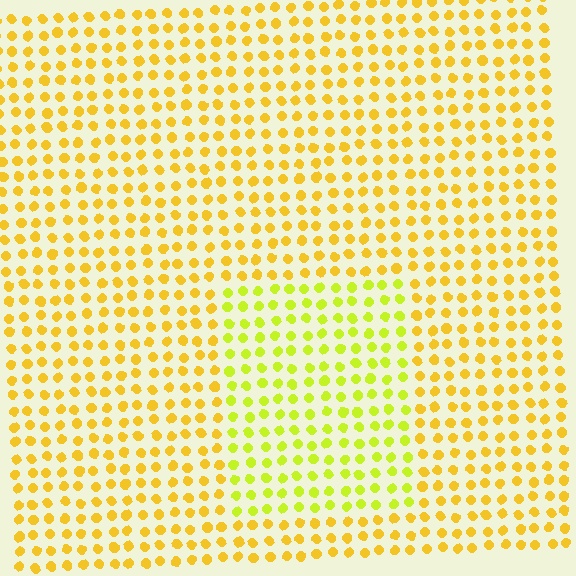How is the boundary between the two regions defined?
The boundary is defined purely by a slight shift in hue (about 28 degrees). Spacing, size, and orientation are identical on both sides.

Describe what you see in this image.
The image is filled with small yellow elements in a uniform arrangement. A rectangle-shaped region is visible where the elements are tinted to a slightly different hue, forming a subtle color boundary.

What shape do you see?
I see a rectangle.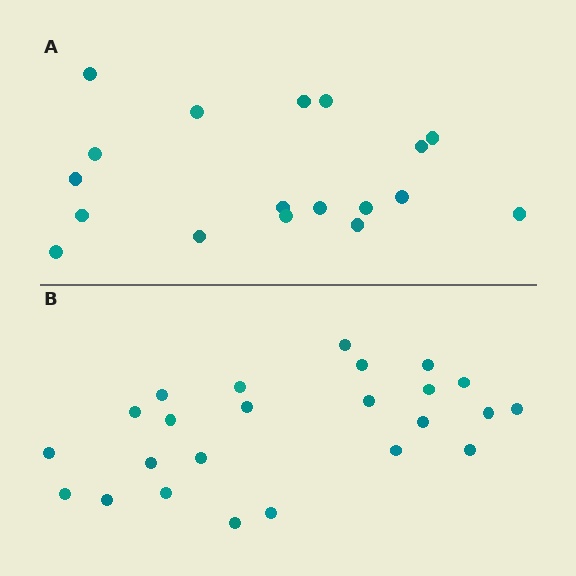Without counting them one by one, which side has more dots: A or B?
Region B (the bottom region) has more dots.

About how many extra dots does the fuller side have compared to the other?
Region B has about 6 more dots than region A.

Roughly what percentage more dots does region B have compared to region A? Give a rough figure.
About 35% more.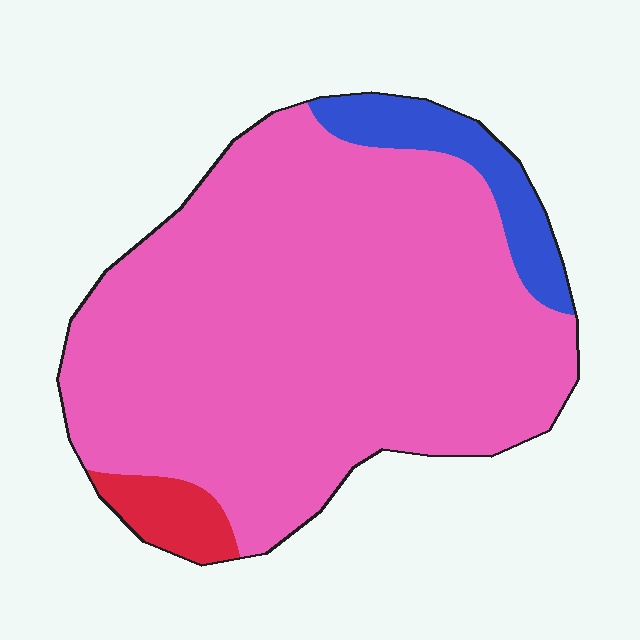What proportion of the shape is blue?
Blue takes up about one tenth (1/10) of the shape.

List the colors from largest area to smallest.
From largest to smallest: pink, blue, red.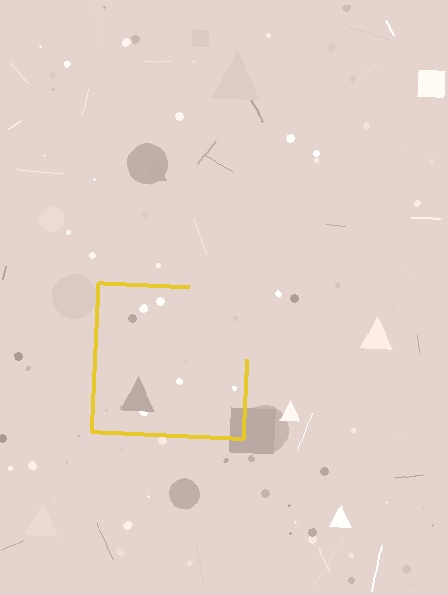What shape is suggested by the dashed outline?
The dashed outline suggests a square.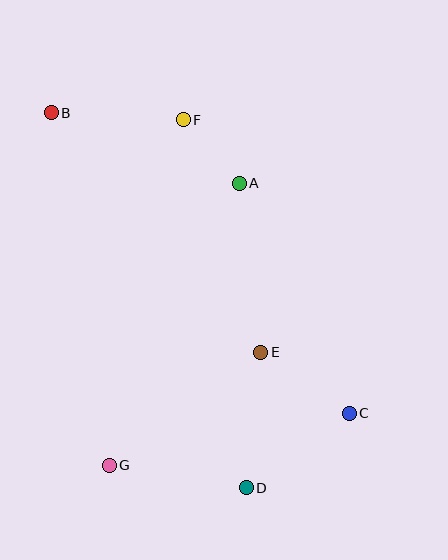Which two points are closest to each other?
Points A and F are closest to each other.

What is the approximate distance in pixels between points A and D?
The distance between A and D is approximately 305 pixels.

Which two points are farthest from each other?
Points B and C are farthest from each other.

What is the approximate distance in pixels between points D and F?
The distance between D and F is approximately 373 pixels.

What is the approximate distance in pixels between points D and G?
The distance between D and G is approximately 139 pixels.